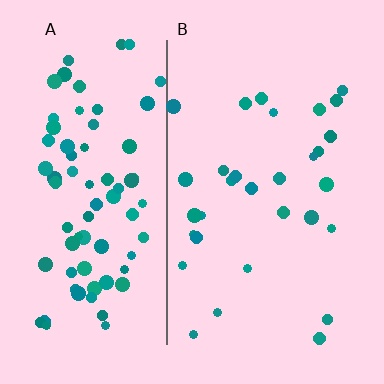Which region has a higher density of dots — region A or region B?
A (the left).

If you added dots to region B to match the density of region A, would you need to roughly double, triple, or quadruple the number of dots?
Approximately triple.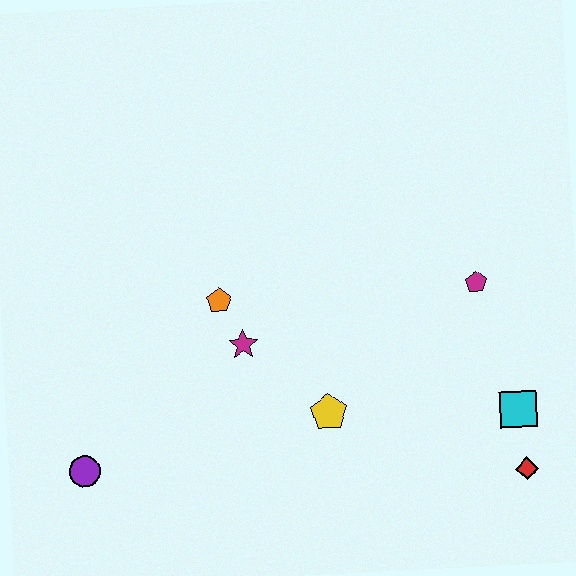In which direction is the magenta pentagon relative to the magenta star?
The magenta pentagon is to the right of the magenta star.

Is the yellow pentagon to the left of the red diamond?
Yes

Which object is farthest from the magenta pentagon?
The purple circle is farthest from the magenta pentagon.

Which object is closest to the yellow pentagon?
The magenta star is closest to the yellow pentagon.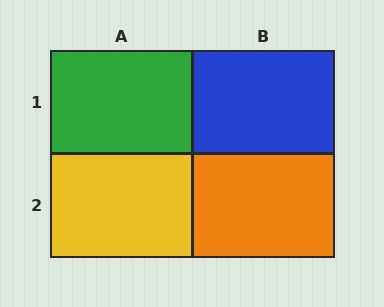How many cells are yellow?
1 cell is yellow.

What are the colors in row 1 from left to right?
Green, blue.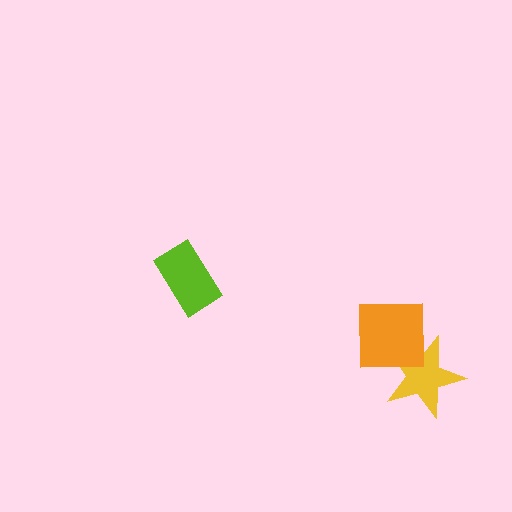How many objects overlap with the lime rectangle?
0 objects overlap with the lime rectangle.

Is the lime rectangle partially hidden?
No, no other shape covers it.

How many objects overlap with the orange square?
1 object overlaps with the orange square.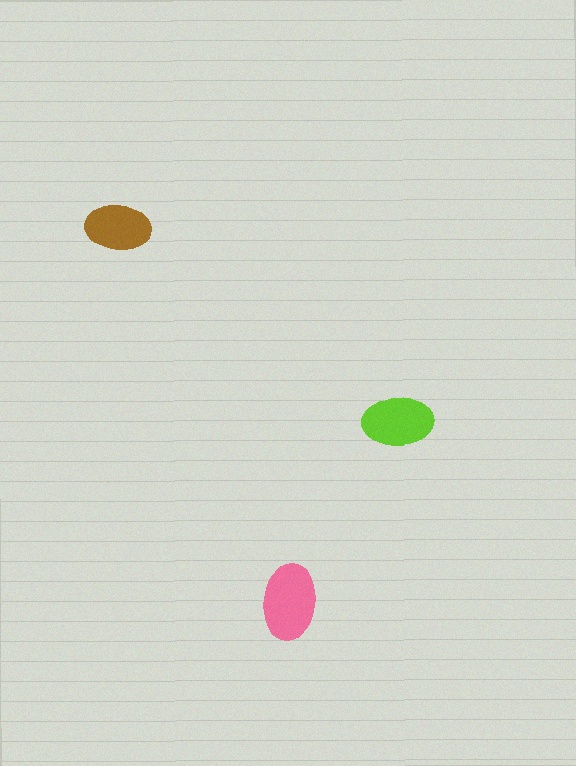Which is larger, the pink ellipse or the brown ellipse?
The pink one.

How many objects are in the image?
There are 3 objects in the image.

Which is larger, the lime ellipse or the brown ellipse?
The lime one.